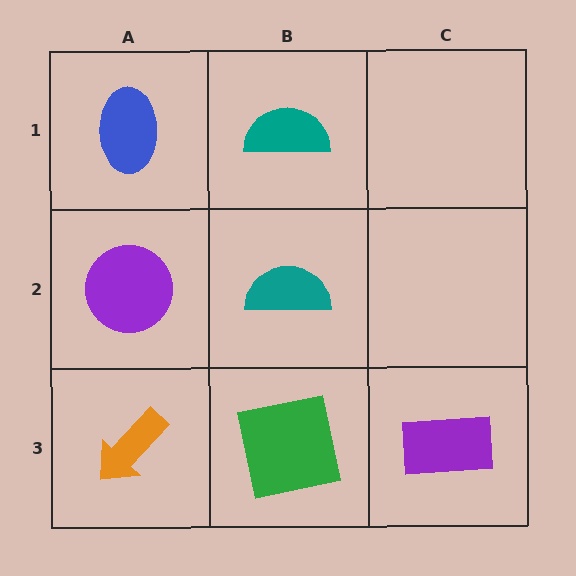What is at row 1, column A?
A blue ellipse.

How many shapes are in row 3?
3 shapes.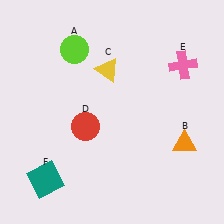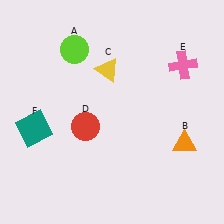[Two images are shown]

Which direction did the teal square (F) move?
The teal square (F) moved up.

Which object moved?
The teal square (F) moved up.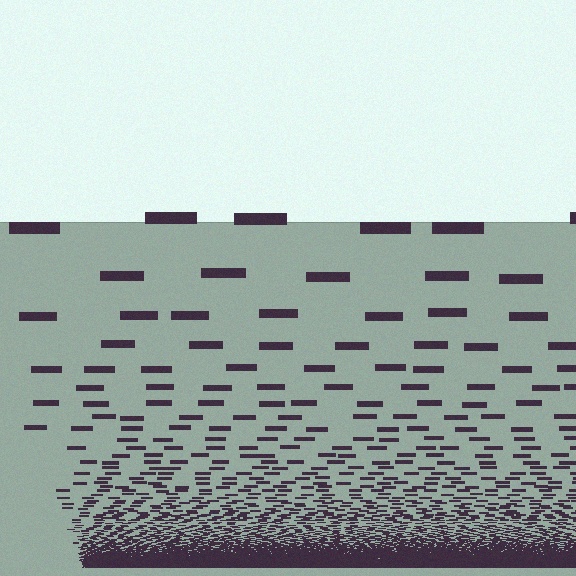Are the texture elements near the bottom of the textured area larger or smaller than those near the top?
Smaller. The gradient is inverted — elements near the bottom are smaller and denser.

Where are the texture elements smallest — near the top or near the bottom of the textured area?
Near the bottom.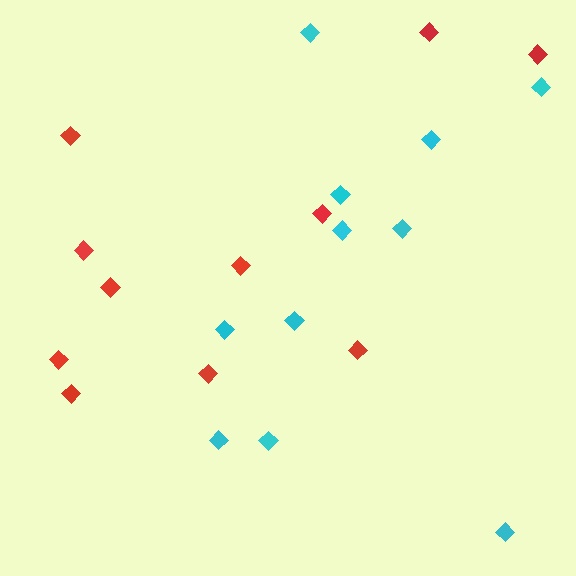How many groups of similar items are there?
There are 2 groups: one group of red diamonds (11) and one group of cyan diamonds (11).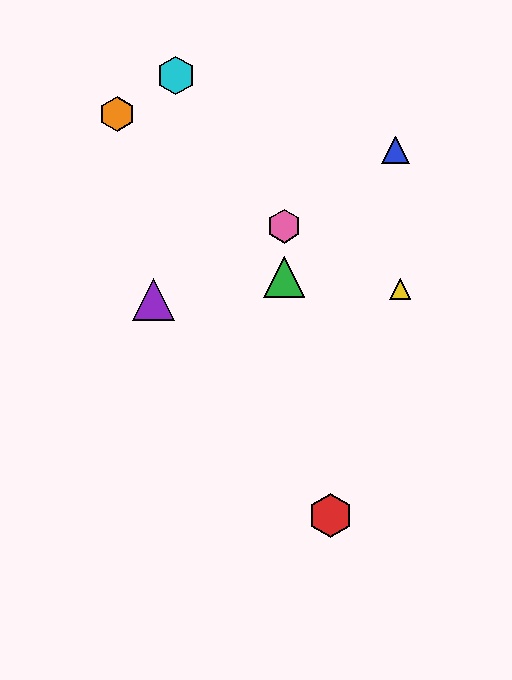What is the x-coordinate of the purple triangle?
The purple triangle is at x≈154.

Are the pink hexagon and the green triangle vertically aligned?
Yes, both are at x≈284.